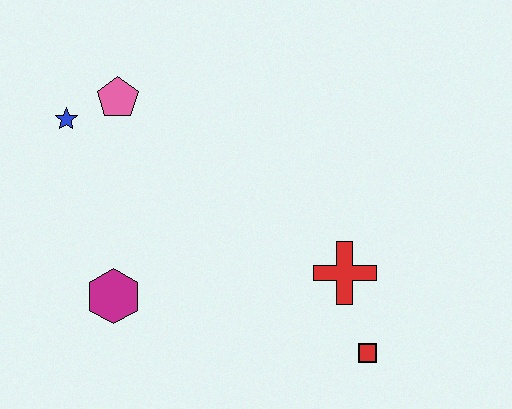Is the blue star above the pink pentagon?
No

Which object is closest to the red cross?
The red square is closest to the red cross.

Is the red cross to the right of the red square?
No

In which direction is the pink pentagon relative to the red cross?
The pink pentagon is to the left of the red cross.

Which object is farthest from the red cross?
The blue star is farthest from the red cross.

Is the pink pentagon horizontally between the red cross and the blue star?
Yes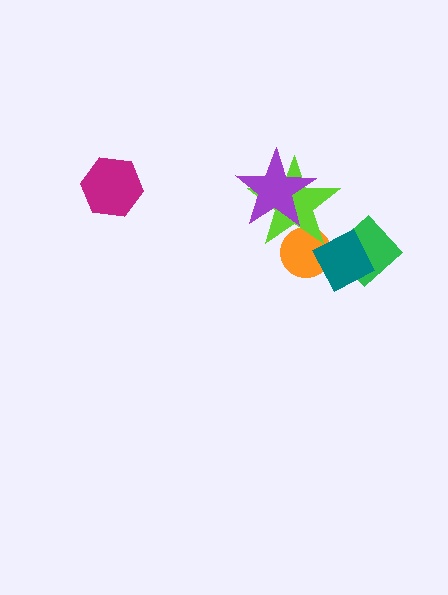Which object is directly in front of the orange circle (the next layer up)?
The lime star is directly in front of the orange circle.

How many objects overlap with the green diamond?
1 object overlaps with the green diamond.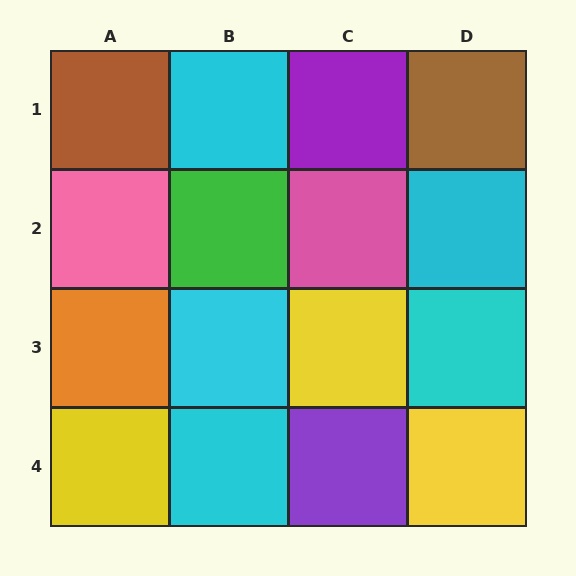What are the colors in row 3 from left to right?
Orange, cyan, yellow, cyan.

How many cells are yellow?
3 cells are yellow.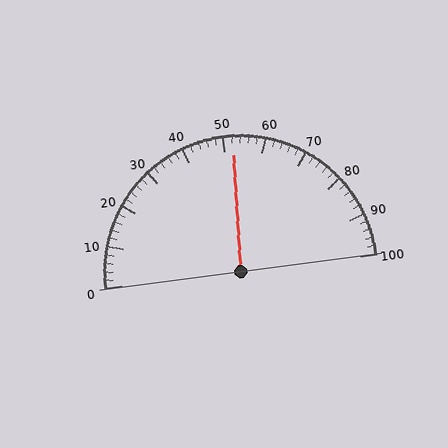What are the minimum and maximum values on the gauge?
The gauge ranges from 0 to 100.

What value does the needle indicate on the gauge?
The needle indicates approximately 52.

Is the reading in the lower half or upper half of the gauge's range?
The reading is in the upper half of the range (0 to 100).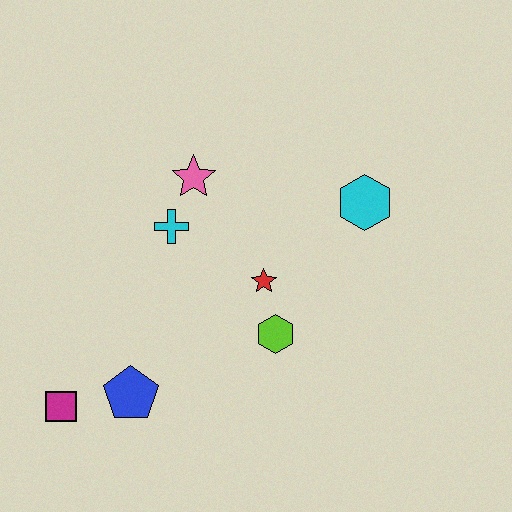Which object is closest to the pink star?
The cyan cross is closest to the pink star.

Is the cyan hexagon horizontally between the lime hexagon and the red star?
No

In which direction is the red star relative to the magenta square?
The red star is to the right of the magenta square.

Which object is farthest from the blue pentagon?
The cyan hexagon is farthest from the blue pentagon.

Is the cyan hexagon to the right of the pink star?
Yes